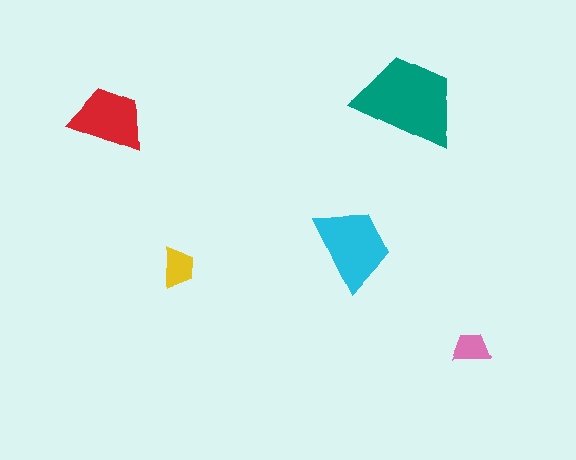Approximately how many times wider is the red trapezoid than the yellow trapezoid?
About 2 times wider.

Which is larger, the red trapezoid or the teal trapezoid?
The teal one.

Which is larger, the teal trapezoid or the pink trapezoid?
The teal one.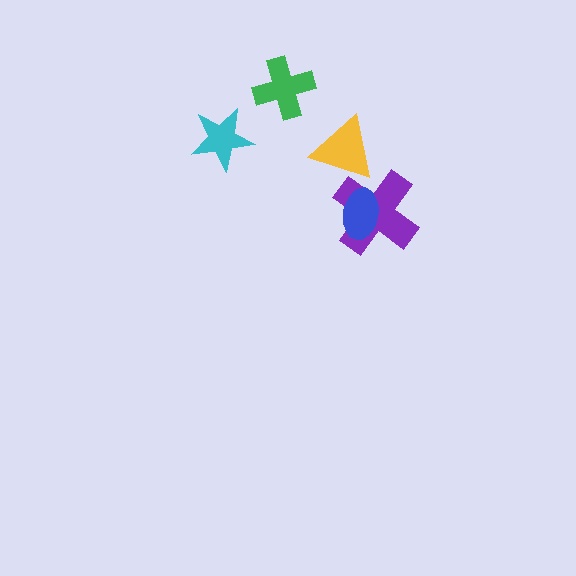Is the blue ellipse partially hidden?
No, no other shape covers it.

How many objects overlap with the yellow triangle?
1 object overlaps with the yellow triangle.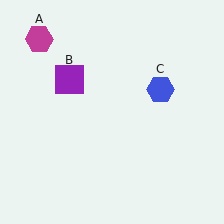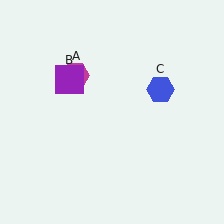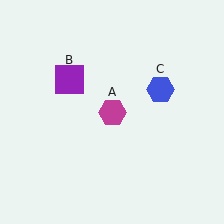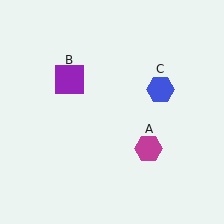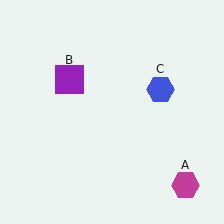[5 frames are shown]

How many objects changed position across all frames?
1 object changed position: magenta hexagon (object A).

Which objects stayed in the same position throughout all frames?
Purple square (object B) and blue hexagon (object C) remained stationary.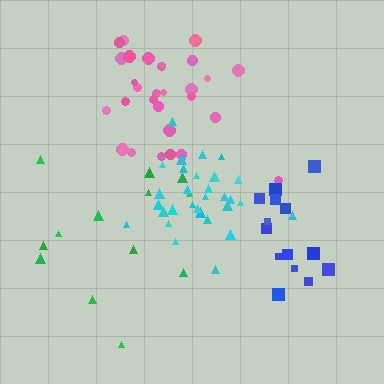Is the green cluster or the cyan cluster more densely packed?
Cyan.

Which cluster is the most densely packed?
Cyan.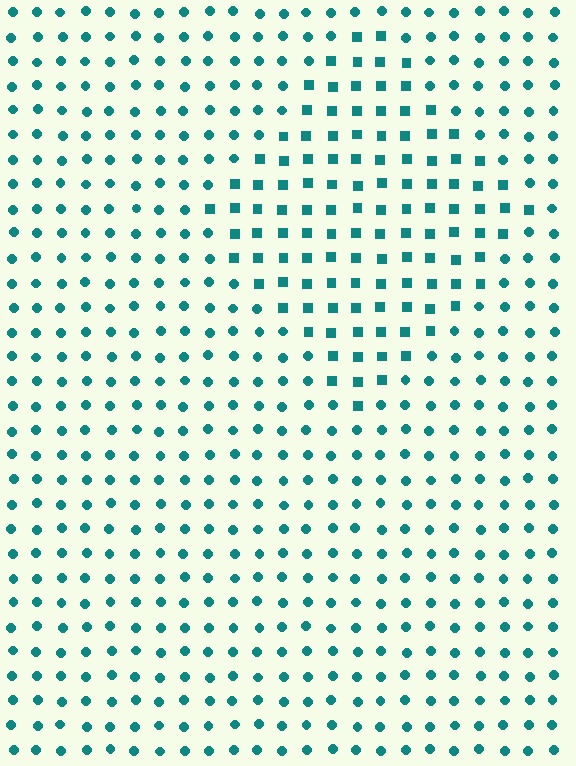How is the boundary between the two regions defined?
The boundary is defined by a change in element shape: squares inside vs. circles outside. All elements share the same color and spacing.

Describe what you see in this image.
The image is filled with small teal elements arranged in a uniform grid. A diamond-shaped region contains squares, while the surrounding area contains circles. The boundary is defined purely by the change in element shape.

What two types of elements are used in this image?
The image uses squares inside the diamond region and circles outside it.